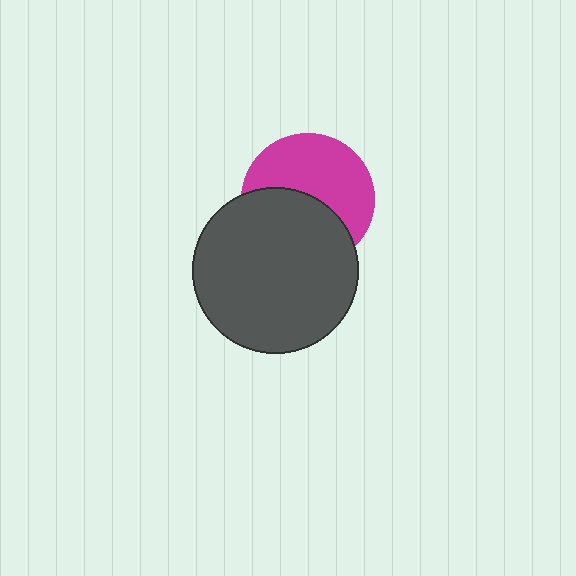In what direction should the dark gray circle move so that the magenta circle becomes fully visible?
The dark gray circle should move down. That is the shortest direction to clear the overlap and leave the magenta circle fully visible.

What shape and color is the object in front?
The object in front is a dark gray circle.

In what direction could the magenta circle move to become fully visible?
The magenta circle could move up. That would shift it out from behind the dark gray circle entirely.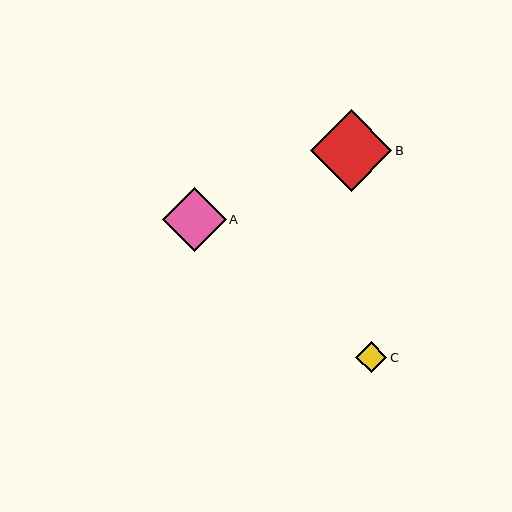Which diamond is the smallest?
Diamond C is the smallest with a size of approximately 31 pixels.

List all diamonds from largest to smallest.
From largest to smallest: B, A, C.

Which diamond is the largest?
Diamond B is the largest with a size of approximately 82 pixels.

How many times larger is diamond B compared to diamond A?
Diamond B is approximately 1.3 times the size of diamond A.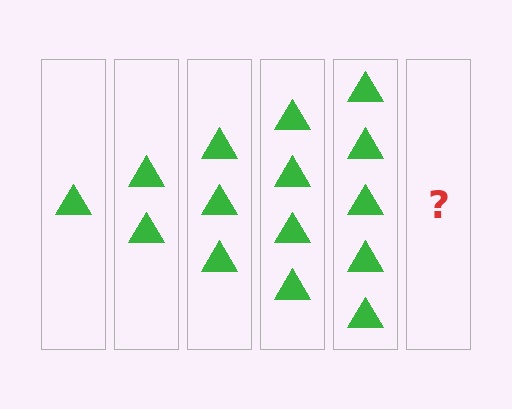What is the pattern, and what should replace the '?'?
The pattern is that each step adds one more triangle. The '?' should be 6 triangles.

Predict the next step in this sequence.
The next step is 6 triangles.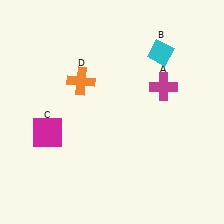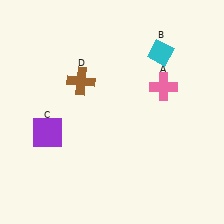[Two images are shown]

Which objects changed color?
A changed from magenta to pink. C changed from magenta to purple. D changed from orange to brown.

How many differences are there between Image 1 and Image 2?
There are 3 differences between the two images.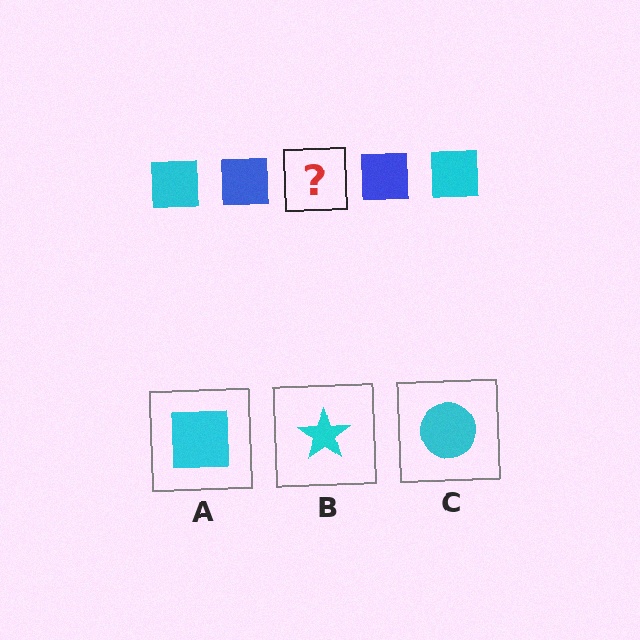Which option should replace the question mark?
Option A.